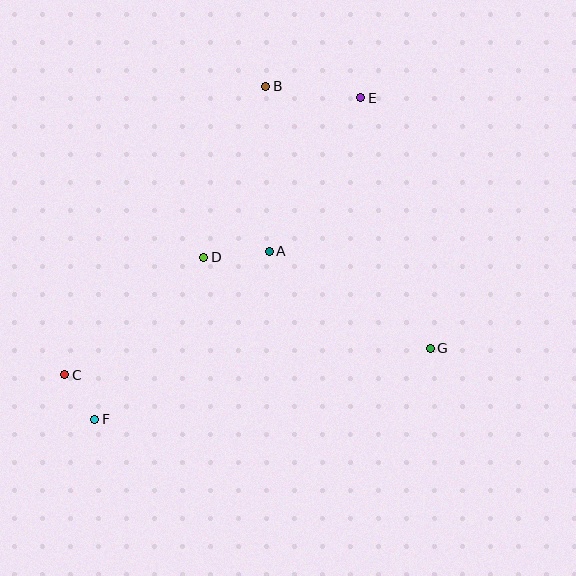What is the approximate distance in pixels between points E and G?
The distance between E and G is approximately 260 pixels.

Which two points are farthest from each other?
Points E and F are farthest from each other.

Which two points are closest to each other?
Points C and F are closest to each other.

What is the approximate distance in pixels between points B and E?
The distance between B and E is approximately 95 pixels.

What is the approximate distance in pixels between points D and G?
The distance between D and G is approximately 244 pixels.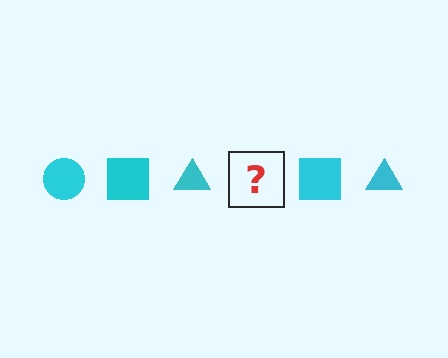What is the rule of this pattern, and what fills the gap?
The rule is that the pattern cycles through circle, square, triangle shapes in cyan. The gap should be filled with a cyan circle.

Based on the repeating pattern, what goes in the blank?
The blank should be a cyan circle.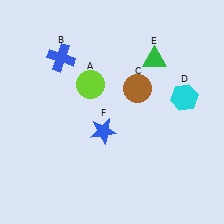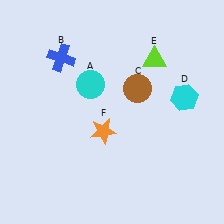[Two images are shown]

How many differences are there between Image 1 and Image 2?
There are 3 differences between the two images.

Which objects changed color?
A changed from lime to cyan. E changed from green to lime. F changed from blue to orange.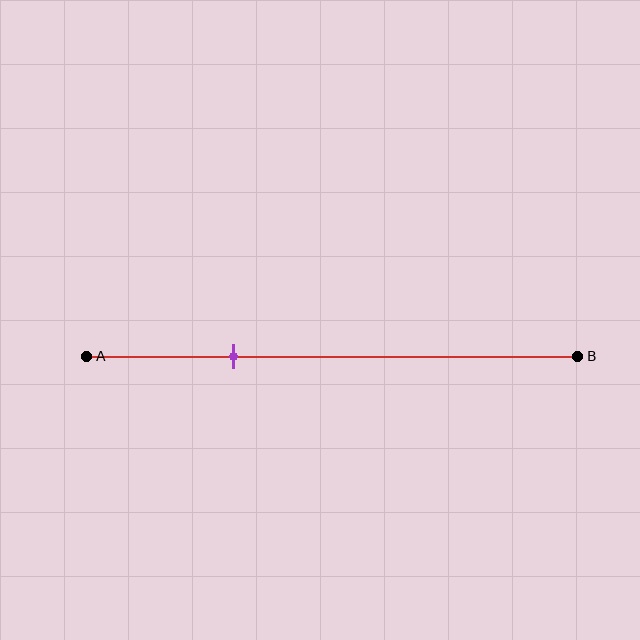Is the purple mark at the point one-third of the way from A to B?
No, the mark is at about 30% from A, not at the 33% one-third point.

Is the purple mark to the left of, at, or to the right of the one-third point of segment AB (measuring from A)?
The purple mark is to the left of the one-third point of segment AB.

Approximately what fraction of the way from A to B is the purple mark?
The purple mark is approximately 30% of the way from A to B.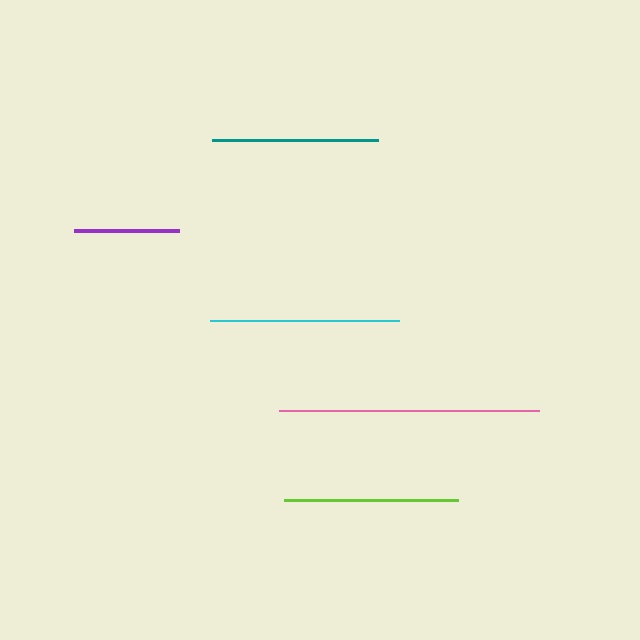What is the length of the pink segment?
The pink segment is approximately 260 pixels long.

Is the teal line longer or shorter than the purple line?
The teal line is longer than the purple line.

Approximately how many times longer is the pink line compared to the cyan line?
The pink line is approximately 1.4 times the length of the cyan line.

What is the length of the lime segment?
The lime segment is approximately 174 pixels long.